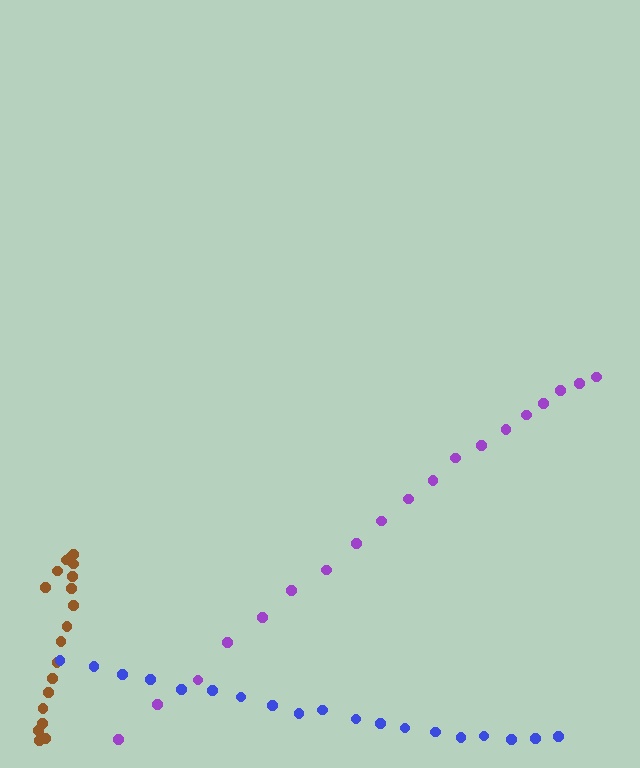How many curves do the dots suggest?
There are 3 distinct paths.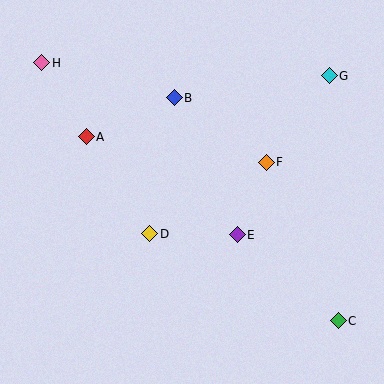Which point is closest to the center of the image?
Point D at (150, 234) is closest to the center.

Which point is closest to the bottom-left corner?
Point D is closest to the bottom-left corner.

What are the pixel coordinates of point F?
Point F is at (266, 162).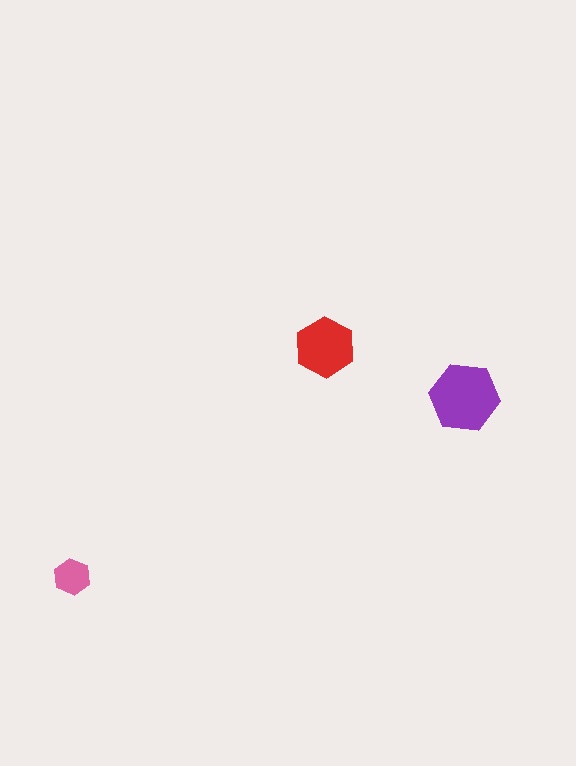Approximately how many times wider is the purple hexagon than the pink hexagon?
About 2 times wider.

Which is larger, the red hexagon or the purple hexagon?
The purple one.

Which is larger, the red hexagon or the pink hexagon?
The red one.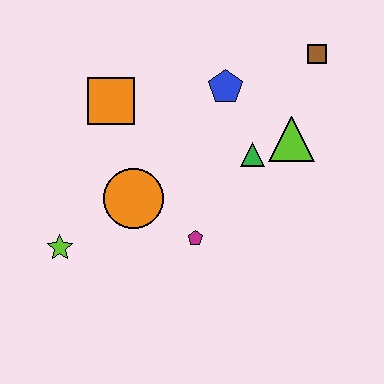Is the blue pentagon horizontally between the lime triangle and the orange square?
Yes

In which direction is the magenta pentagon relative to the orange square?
The magenta pentagon is below the orange square.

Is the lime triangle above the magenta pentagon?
Yes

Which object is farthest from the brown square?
The lime star is farthest from the brown square.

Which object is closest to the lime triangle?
The green triangle is closest to the lime triangle.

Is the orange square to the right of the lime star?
Yes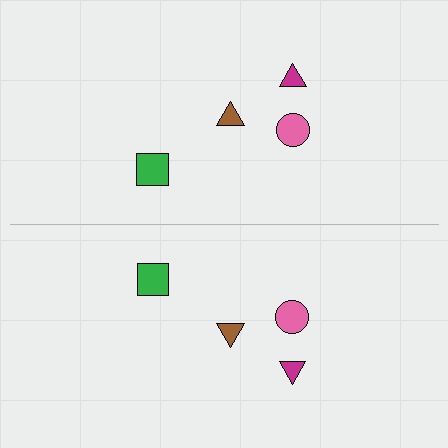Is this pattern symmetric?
Yes, this pattern has bilateral (reflection) symmetry.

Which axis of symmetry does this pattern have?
The pattern has a horizontal axis of symmetry running through the center of the image.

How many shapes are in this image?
There are 8 shapes in this image.